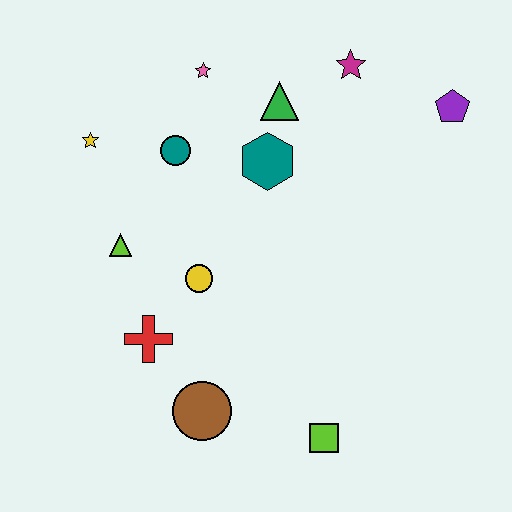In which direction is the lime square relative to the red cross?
The lime square is to the right of the red cross.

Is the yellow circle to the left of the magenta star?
Yes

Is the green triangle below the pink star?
Yes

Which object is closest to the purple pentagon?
The magenta star is closest to the purple pentagon.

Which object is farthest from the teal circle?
The lime square is farthest from the teal circle.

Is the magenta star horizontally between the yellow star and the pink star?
No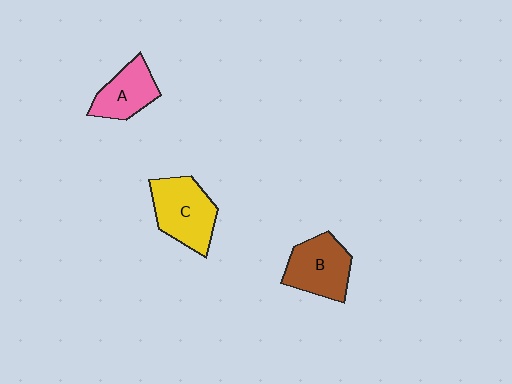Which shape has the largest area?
Shape C (yellow).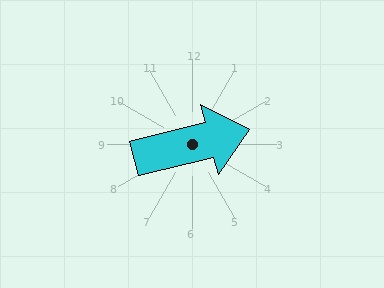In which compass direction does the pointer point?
East.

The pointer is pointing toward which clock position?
Roughly 3 o'clock.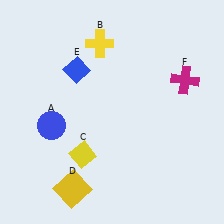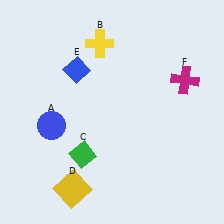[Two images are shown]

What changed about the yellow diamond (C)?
In Image 1, C is yellow. In Image 2, it changed to green.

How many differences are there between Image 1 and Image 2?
There is 1 difference between the two images.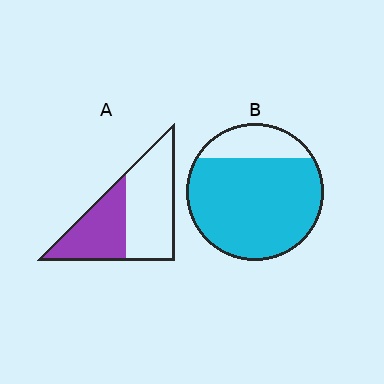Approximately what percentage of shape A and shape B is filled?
A is approximately 40% and B is approximately 80%.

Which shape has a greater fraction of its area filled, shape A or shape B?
Shape B.